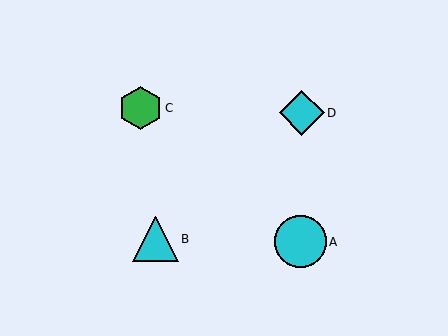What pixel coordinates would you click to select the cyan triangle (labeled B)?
Click at (156, 239) to select the cyan triangle B.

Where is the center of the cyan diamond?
The center of the cyan diamond is at (302, 113).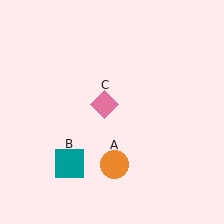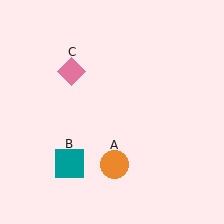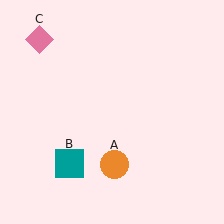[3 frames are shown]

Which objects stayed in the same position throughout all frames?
Orange circle (object A) and teal square (object B) remained stationary.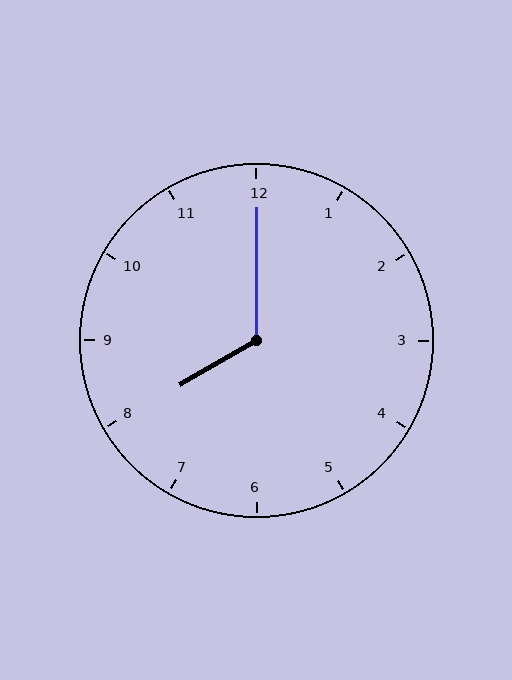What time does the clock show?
8:00.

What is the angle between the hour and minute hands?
Approximately 120 degrees.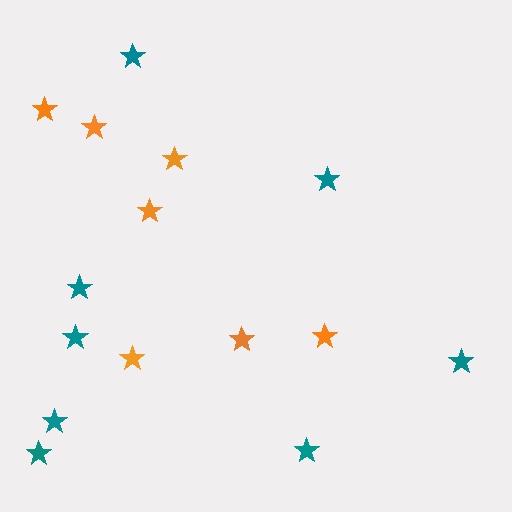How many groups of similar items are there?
There are 2 groups: one group of orange stars (7) and one group of teal stars (8).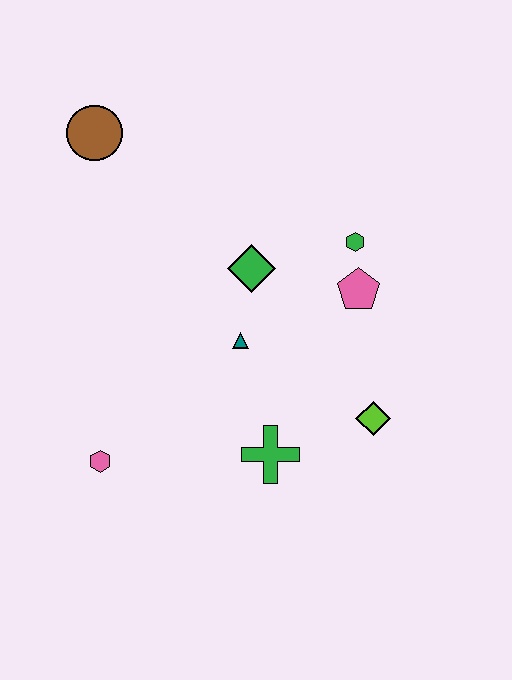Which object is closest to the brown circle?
The green diamond is closest to the brown circle.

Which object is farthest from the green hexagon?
The pink hexagon is farthest from the green hexagon.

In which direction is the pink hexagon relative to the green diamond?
The pink hexagon is below the green diamond.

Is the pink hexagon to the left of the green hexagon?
Yes